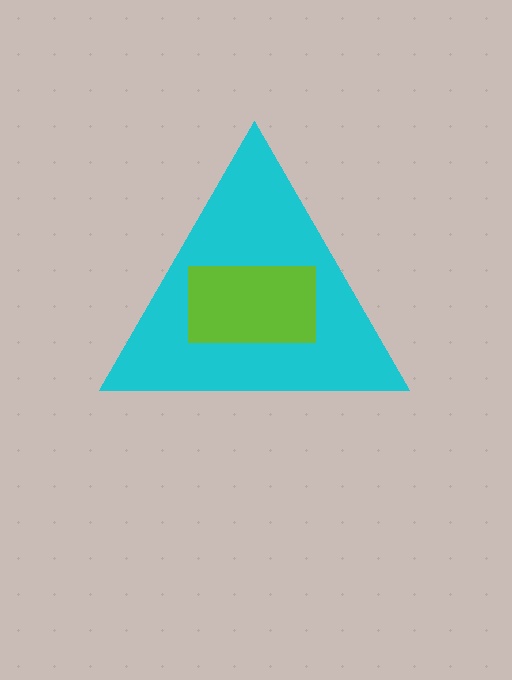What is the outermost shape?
The cyan triangle.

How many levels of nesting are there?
2.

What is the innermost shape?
The lime rectangle.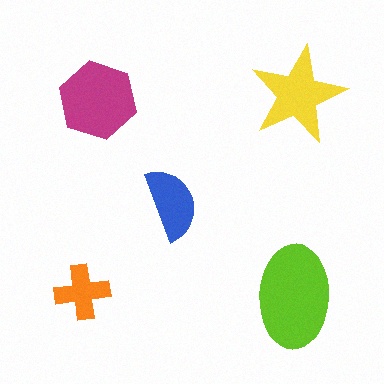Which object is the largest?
The lime ellipse.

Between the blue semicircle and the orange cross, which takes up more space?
The blue semicircle.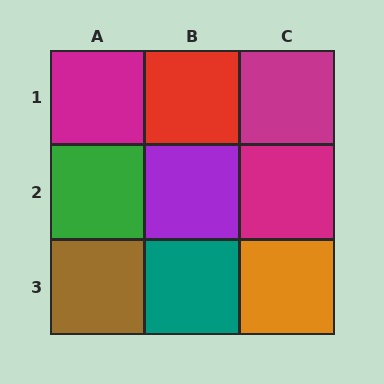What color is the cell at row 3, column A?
Brown.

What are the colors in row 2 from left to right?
Green, purple, magenta.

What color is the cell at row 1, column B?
Red.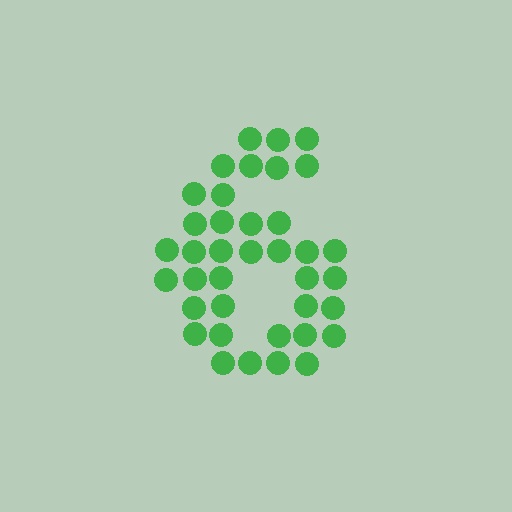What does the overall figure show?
The overall figure shows the digit 6.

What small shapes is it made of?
It is made of small circles.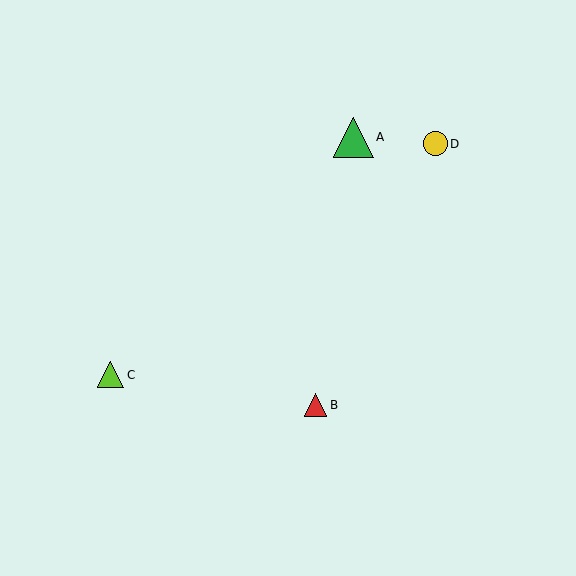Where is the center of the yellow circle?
The center of the yellow circle is at (435, 144).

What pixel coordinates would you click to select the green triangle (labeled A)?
Click at (353, 137) to select the green triangle A.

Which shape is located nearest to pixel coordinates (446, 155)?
The yellow circle (labeled D) at (435, 144) is nearest to that location.